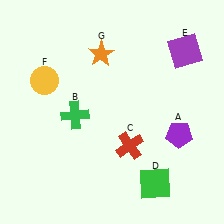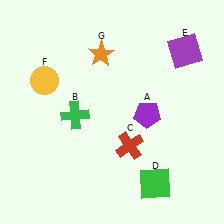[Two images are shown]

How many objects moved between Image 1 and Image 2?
1 object moved between the two images.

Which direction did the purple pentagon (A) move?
The purple pentagon (A) moved left.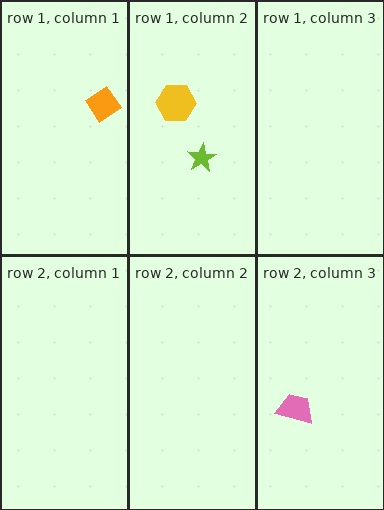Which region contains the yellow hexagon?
The row 1, column 2 region.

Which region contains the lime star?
The row 1, column 2 region.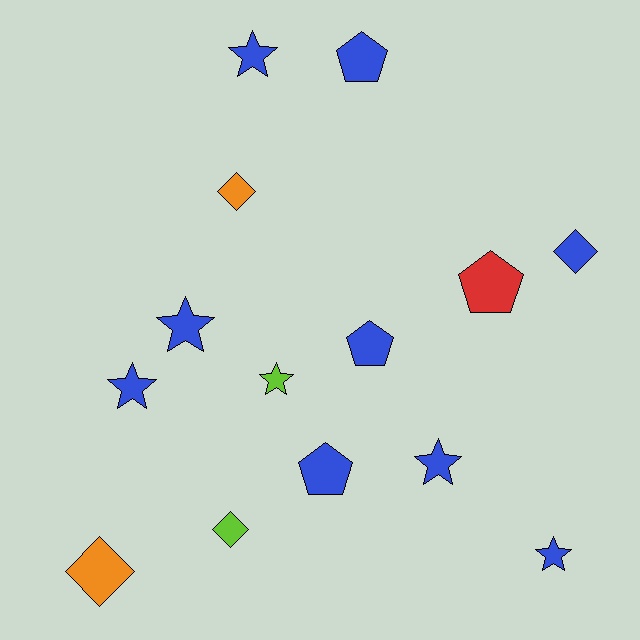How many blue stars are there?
There are 5 blue stars.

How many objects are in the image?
There are 14 objects.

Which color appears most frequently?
Blue, with 9 objects.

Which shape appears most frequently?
Star, with 6 objects.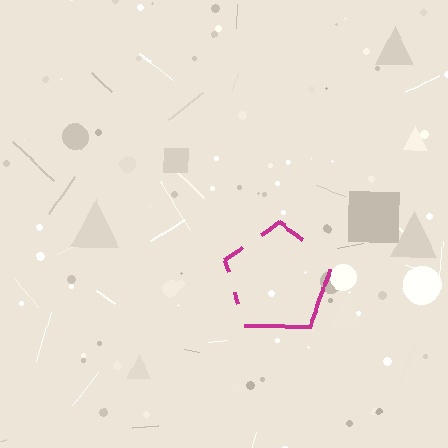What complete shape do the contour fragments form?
The contour fragments form a pentagon.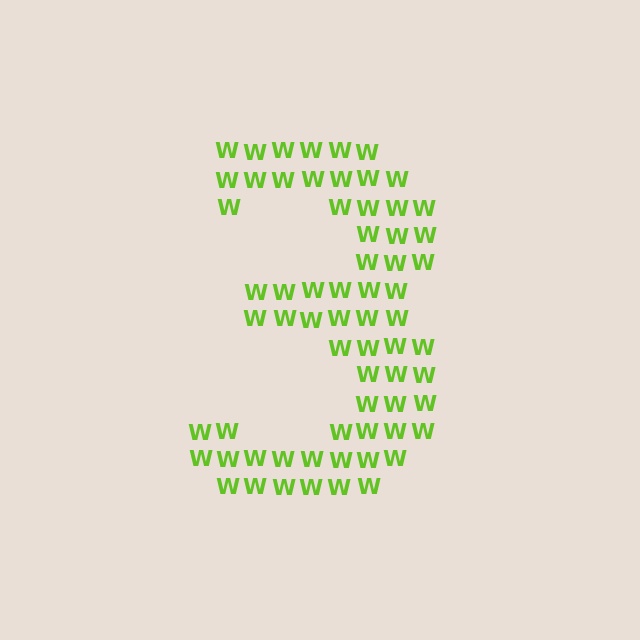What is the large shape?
The large shape is the digit 3.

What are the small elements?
The small elements are letter W's.